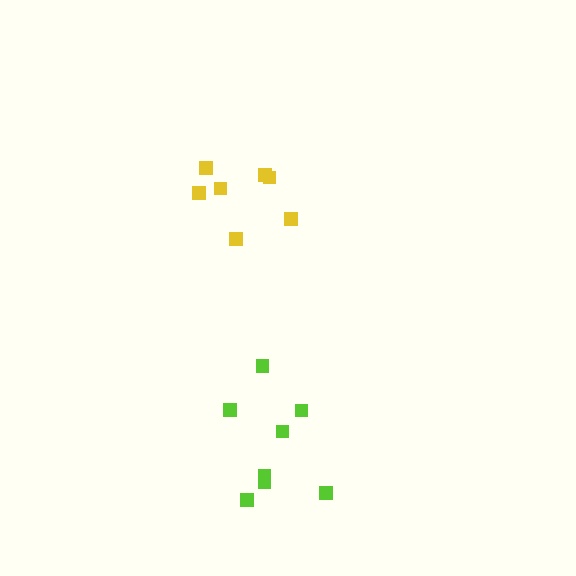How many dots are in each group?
Group 1: 7 dots, Group 2: 8 dots (15 total).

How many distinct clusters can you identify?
There are 2 distinct clusters.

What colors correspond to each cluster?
The clusters are colored: yellow, lime.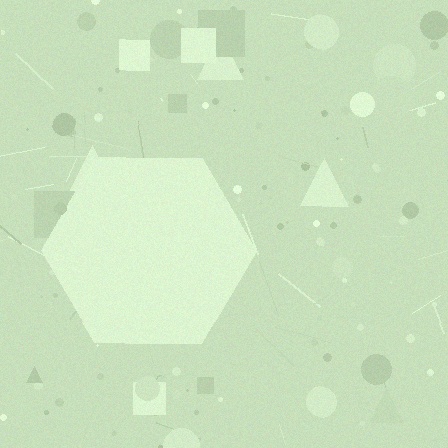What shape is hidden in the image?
A hexagon is hidden in the image.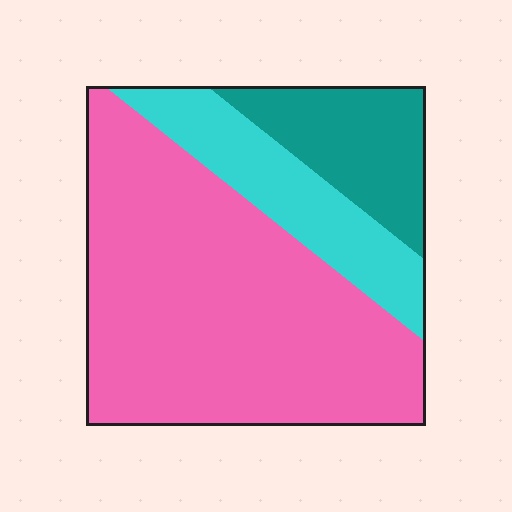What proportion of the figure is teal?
Teal covers around 15% of the figure.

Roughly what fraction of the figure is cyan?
Cyan takes up about one fifth (1/5) of the figure.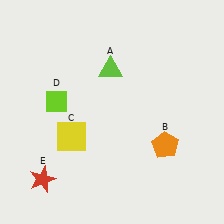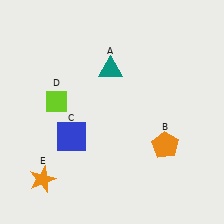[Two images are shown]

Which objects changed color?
A changed from lime to teal. C changed from yellow to blue. E changed from red to orange.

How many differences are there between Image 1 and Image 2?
There are 3 differences between the two images.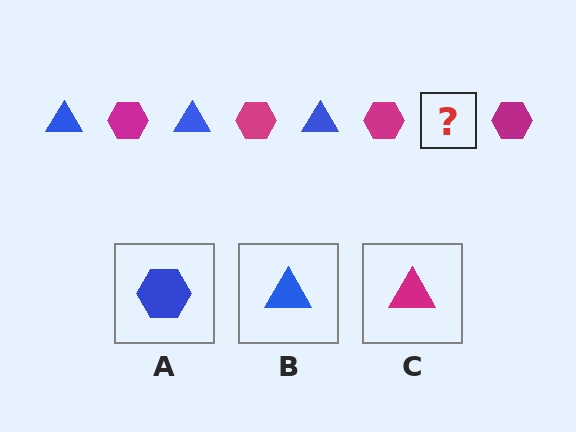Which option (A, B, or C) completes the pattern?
B.